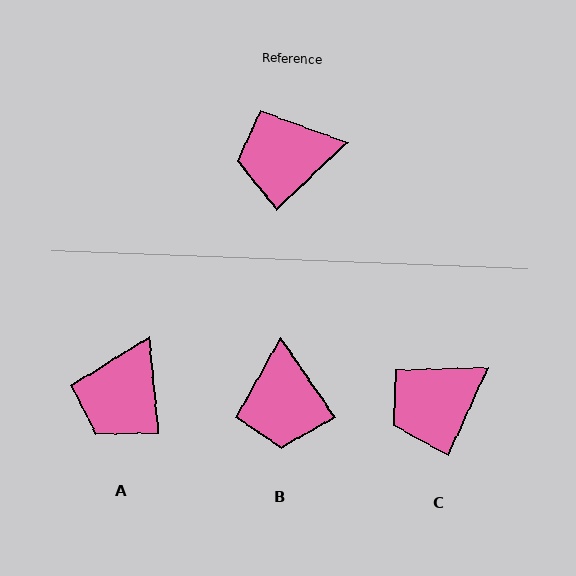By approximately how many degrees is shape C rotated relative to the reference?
Approximately 22 degrees counter-clockwise.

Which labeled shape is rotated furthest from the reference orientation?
B, about 81 degrees away.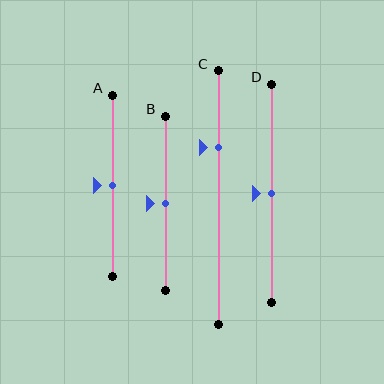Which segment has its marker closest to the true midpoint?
Segment A has its marker closest to the true midpoint.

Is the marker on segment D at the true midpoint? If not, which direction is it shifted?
Yes, the marker on segment D is at the true midpoint.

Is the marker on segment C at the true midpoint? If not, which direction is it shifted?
No, the marker on segment C is shifted upward by about 20% of the segment length.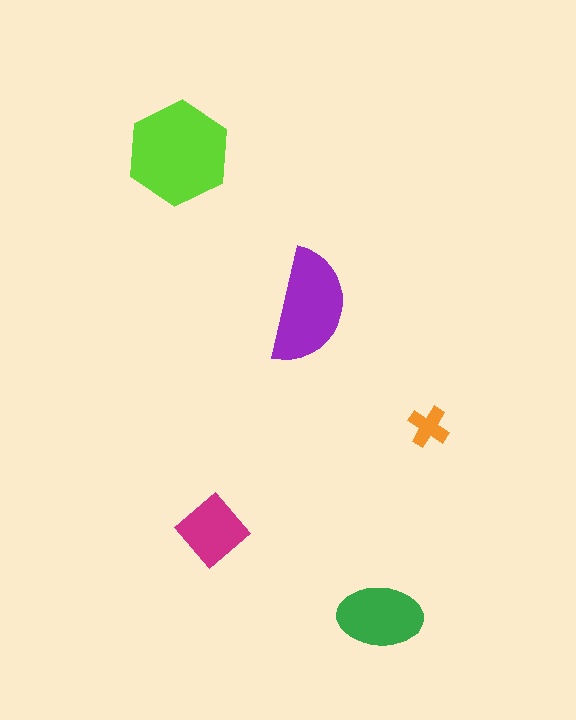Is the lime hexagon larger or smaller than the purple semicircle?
Larger.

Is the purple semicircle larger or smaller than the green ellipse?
Larger.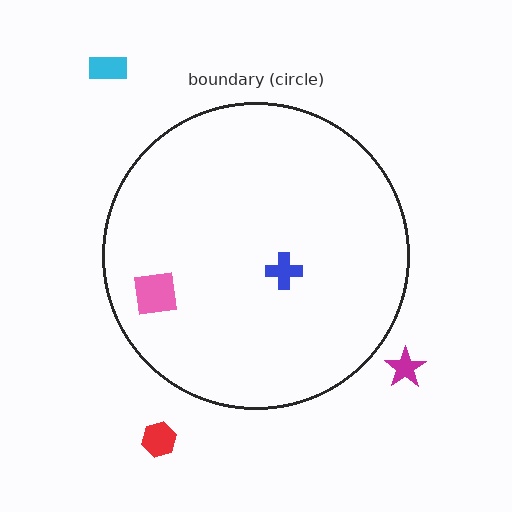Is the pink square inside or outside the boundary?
Inside.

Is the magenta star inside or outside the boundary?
Outside.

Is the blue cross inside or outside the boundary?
Inside.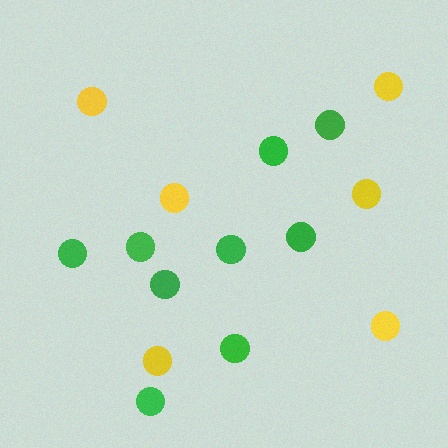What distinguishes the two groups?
There are 2 groups: one group of green circles (9) and one group of yellow circles (6).